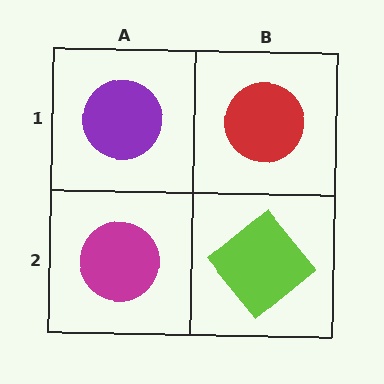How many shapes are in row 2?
2 shapes.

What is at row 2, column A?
A magenta circle.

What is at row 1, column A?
A purple circle.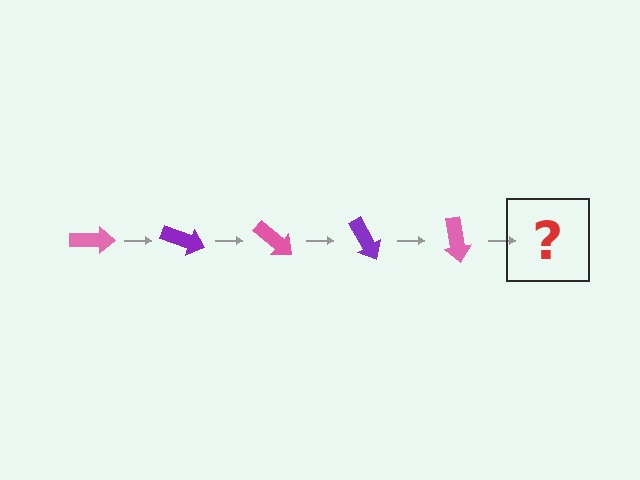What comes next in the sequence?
The next element should be a purple arrow, rotated 100 degrees from the start.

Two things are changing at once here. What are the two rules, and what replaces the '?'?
The two rules are that it rotates 20 degrees each step and the color cycles through pink and purple. The '?' should be a purple arrow, rotated 100 degrees from the start.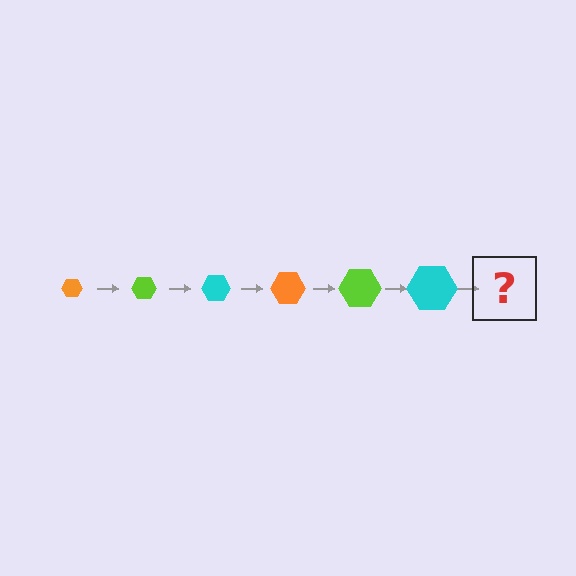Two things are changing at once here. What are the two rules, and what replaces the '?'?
The two rules are that the hexagon grows larger each step and the color cycles through orange, lime, and cyan. The '?' should be an orange hexagon, larger than the previous one.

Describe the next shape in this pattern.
It should be an orange hexagon, larger than the previous one.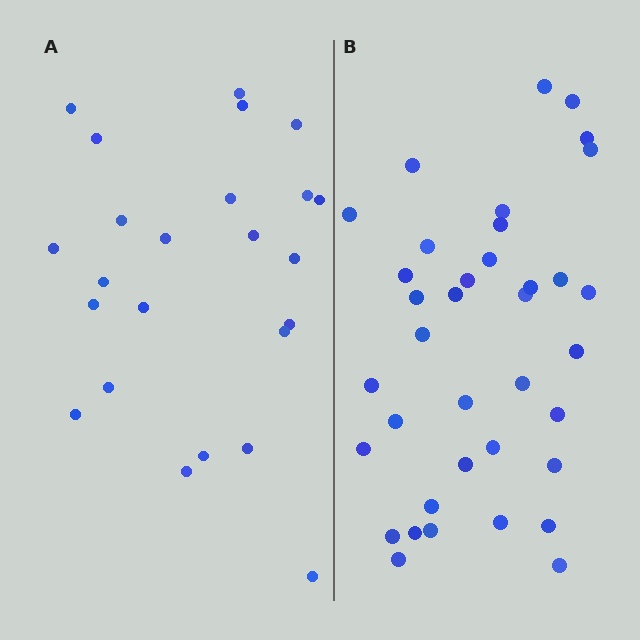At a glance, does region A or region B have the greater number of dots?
Region B (the right region) has more dots.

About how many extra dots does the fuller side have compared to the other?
Region B has approximately 15 more dots than region A.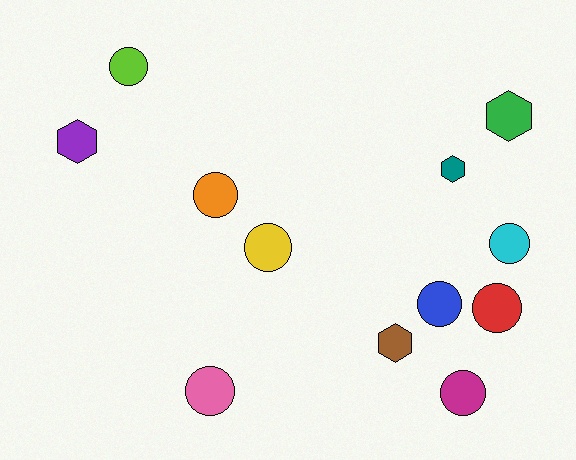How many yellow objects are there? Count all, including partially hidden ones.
There is 1 yellow object.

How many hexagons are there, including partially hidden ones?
There are 4 hexagons.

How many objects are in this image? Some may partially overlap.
There are 12 objects.